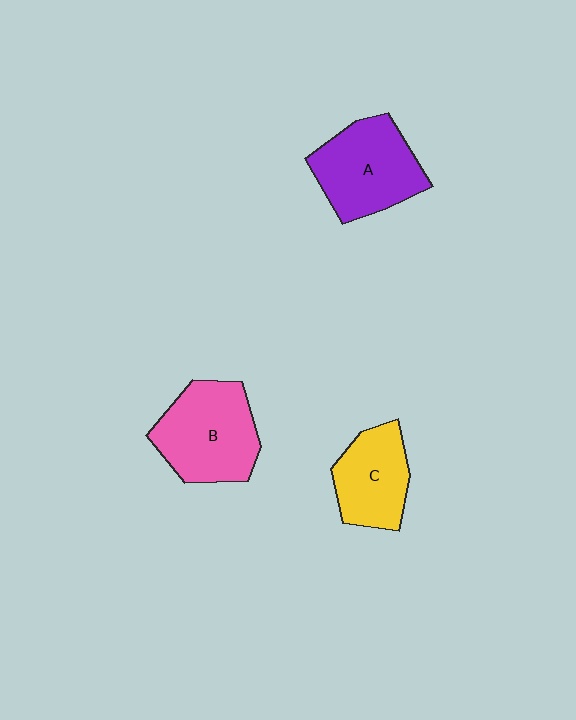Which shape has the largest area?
Shape B (pink).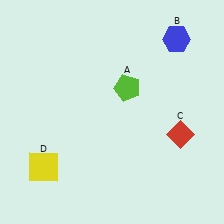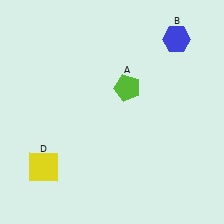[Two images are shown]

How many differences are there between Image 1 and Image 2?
There is 1 difference between the two images.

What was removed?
The red diamond (C) was removed in Image 2.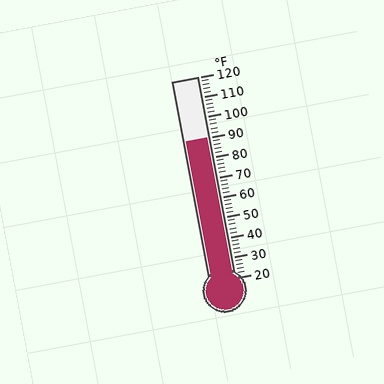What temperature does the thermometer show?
The thermometer shows approximately 90°F.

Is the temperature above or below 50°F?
The temperature is above 50°F.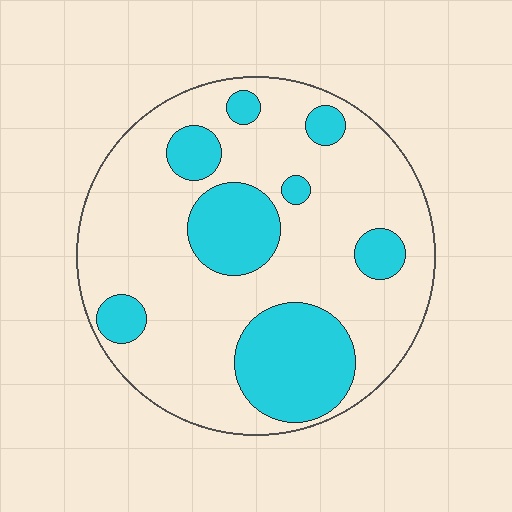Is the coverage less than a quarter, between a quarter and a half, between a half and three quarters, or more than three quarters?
Between a quarter and a half.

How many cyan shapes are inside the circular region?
8.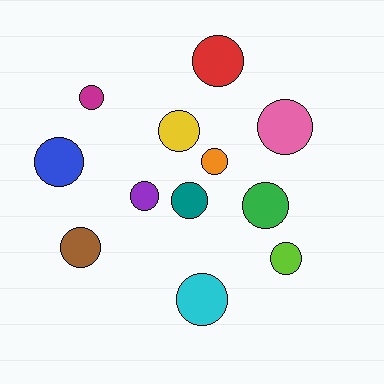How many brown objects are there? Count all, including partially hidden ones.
There is 1 brown object.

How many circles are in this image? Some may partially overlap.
There are 12 circles.